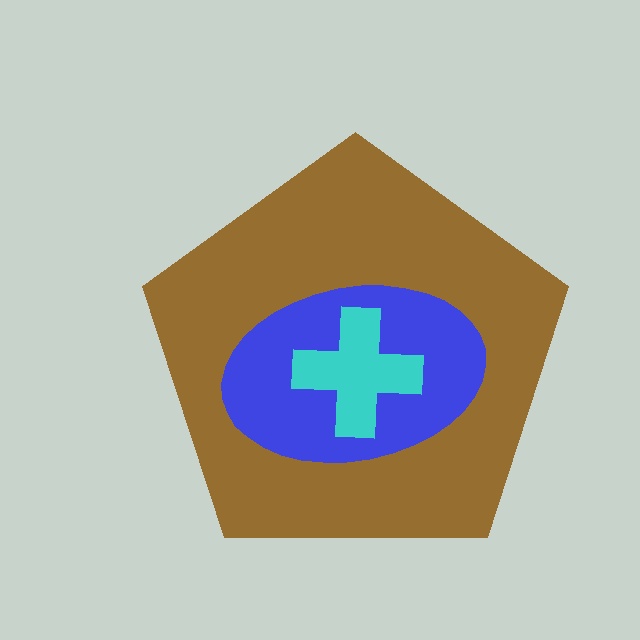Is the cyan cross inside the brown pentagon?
Yes.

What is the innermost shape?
The cyan cross.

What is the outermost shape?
The brown pentagon.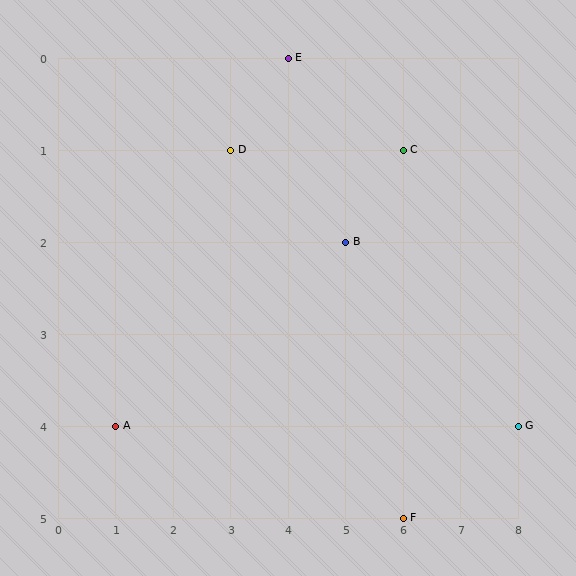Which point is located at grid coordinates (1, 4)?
Point A is at (1, 4).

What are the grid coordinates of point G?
Point G is at grid coordinates (8, 4).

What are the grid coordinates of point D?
Point D is at grid coordinates (3, 1).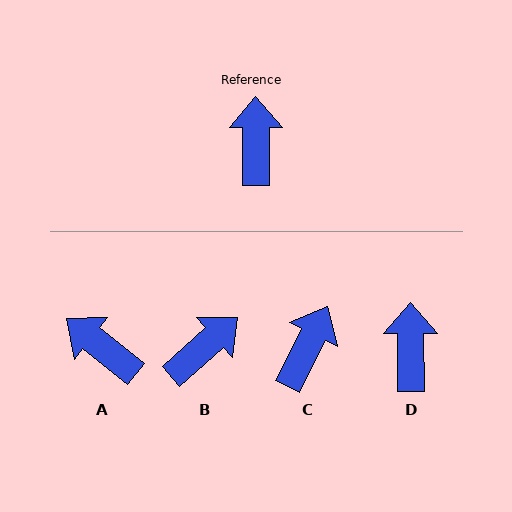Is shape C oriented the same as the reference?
No, it is off by about 27 degrees.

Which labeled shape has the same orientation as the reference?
D.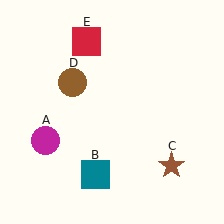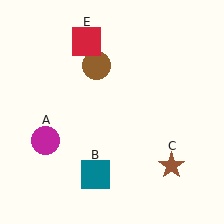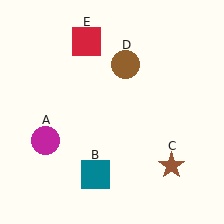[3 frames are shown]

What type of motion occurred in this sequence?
The brown circle (object D) rotated clockwise around the center of the scene.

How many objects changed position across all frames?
1 object changed position: brown circle (object D).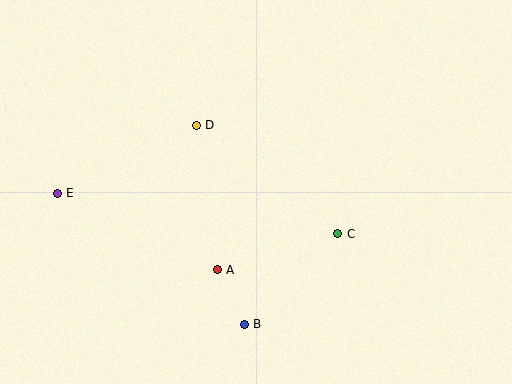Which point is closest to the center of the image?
Point A at (217, 270) is closest to the center.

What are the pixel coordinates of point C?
Point C is at (338, 234).